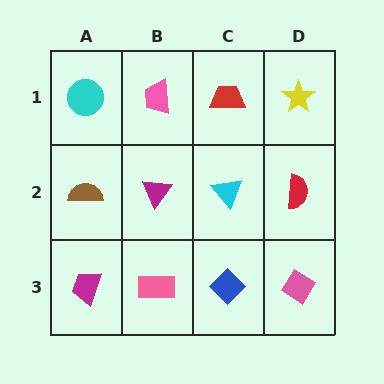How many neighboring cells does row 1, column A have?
2.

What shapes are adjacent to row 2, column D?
A yellow star (row 1, column D), a pink diamond (row 3, column D), a cyan triangle (row 2, column C).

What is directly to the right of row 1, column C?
A yellow star.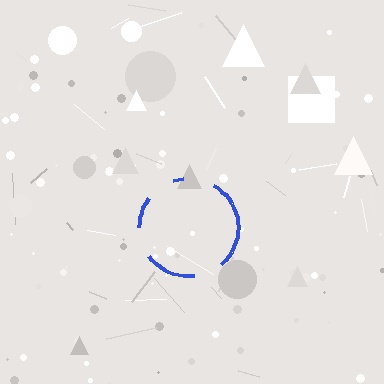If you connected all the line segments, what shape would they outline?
They would outline a circle.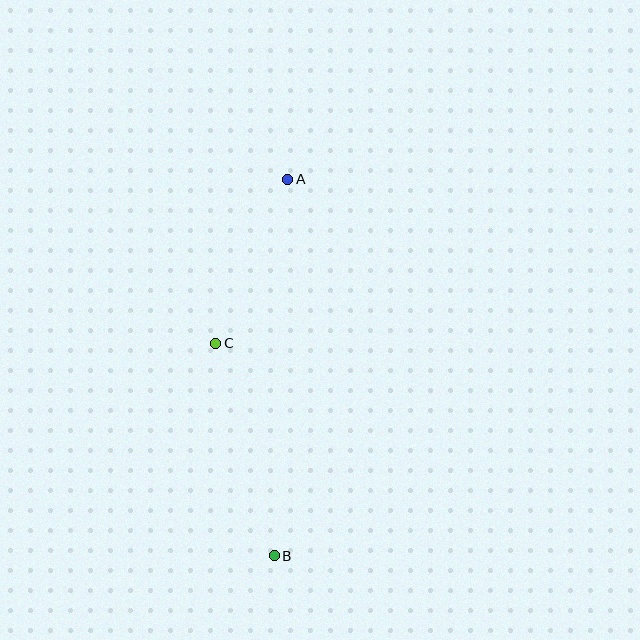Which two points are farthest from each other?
Points A and B are farthest from each other.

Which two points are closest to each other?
Points A and C are closest to each other.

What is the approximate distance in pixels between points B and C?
The distance between B and C is approximately 220 pixels.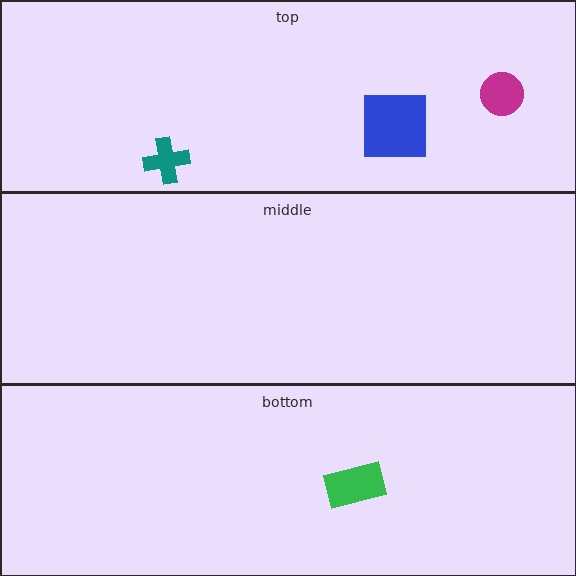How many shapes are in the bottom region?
1.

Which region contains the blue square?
The top region.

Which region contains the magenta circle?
The top region.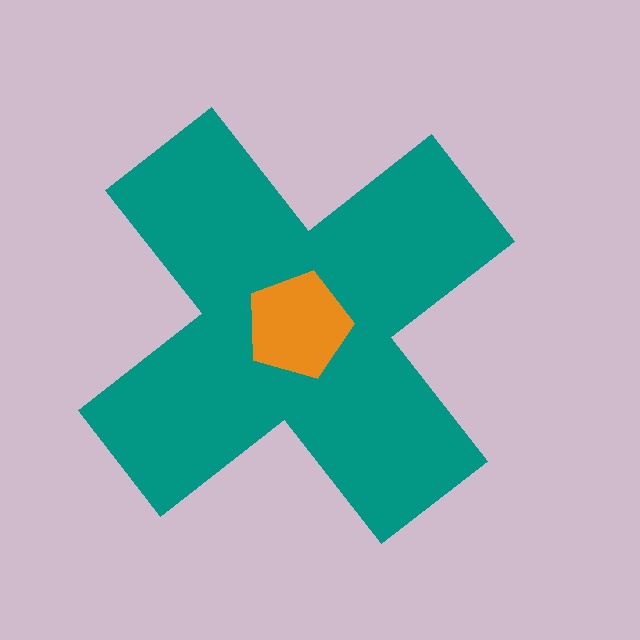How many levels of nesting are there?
2.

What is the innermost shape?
The orange pentagon.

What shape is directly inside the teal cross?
The orange pentagon.